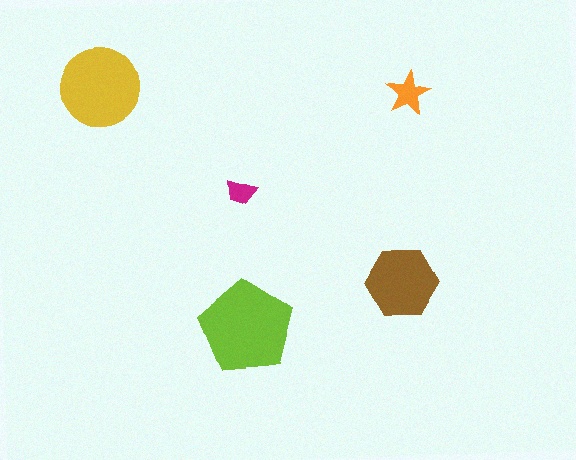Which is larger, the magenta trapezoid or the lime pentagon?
The lime pentagon.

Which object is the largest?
The lime pentagon.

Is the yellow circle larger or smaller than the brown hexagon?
Larger.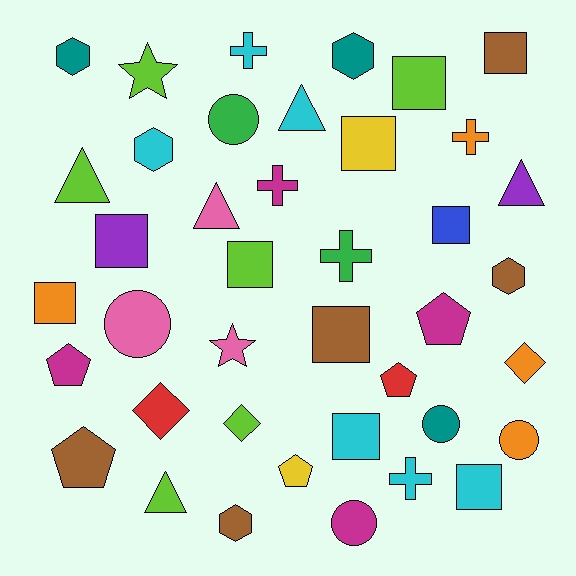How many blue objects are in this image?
There is 1 blue object.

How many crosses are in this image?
There are 5 crosses.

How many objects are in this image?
There are 40 objects.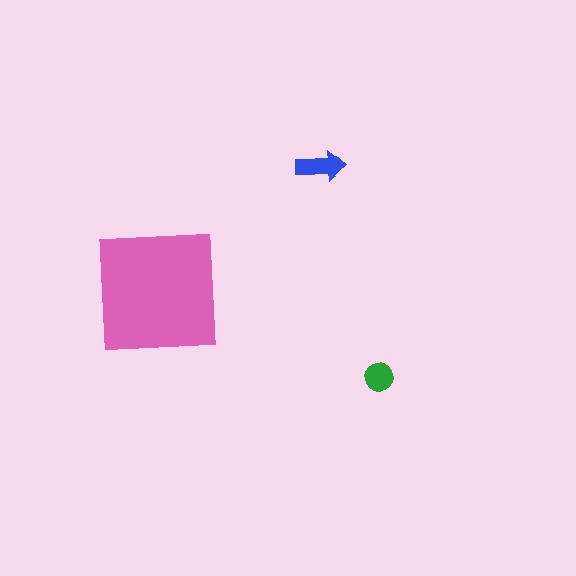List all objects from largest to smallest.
The pink square, the blue arrow, the green circle.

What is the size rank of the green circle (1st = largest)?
3rd.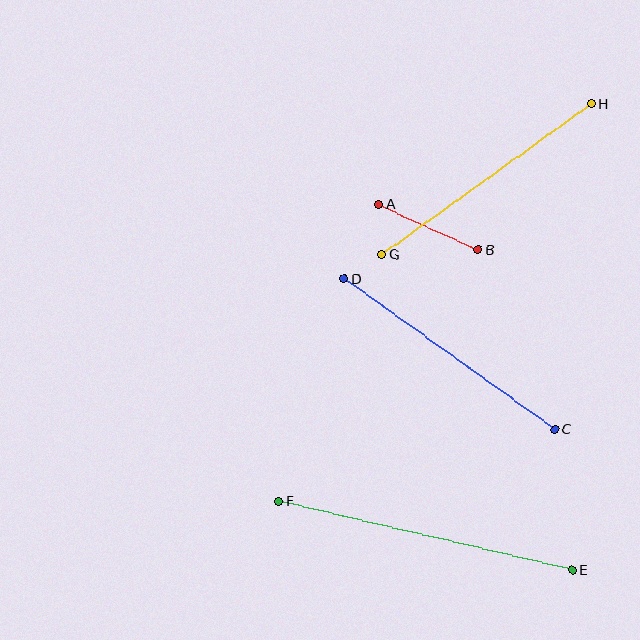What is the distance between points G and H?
The distance is approximately 258 pixels.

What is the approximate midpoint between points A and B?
The midpoint is at approximately (428, 227) pixels.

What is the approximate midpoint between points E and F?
The midpoint is at approximately (425, 536) pixels.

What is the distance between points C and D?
The distance is approximately 259 pixels.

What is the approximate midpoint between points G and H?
The midpoint is at approximately (487, 179) pixels.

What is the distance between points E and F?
The distance is approximately 301 pixels.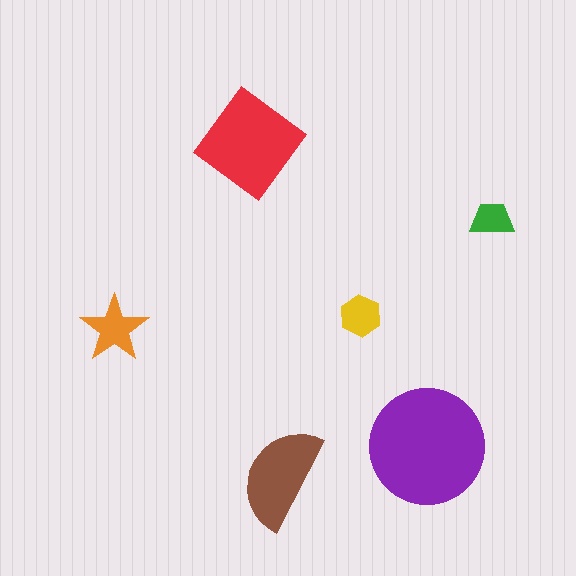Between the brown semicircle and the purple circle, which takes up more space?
The purple circle.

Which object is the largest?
The purple circle.